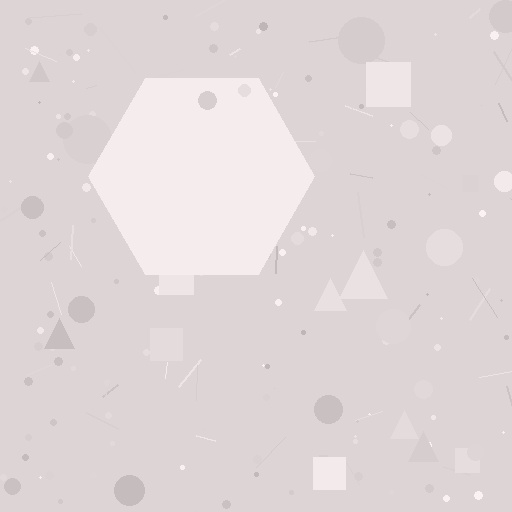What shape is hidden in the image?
A hexagon is hidden in the image.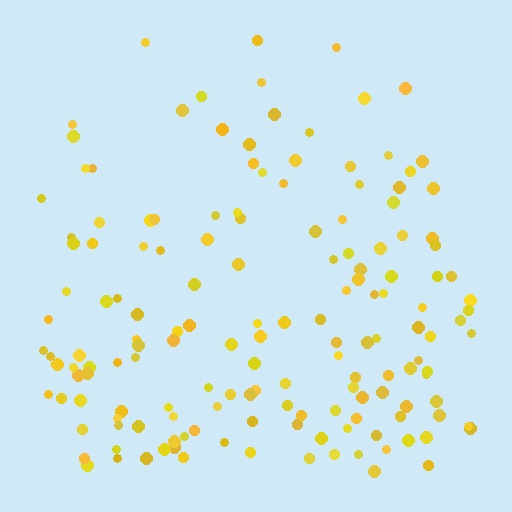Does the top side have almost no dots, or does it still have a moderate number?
Still a moderate number, just noticeably fewer than the bottom.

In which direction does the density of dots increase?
From top to bottom, with the bottom side densest.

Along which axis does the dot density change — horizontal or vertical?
Vertical.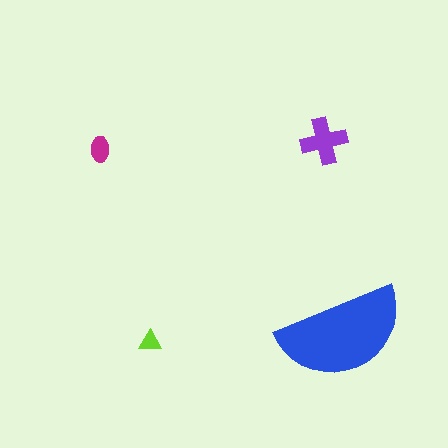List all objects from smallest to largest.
The lime triangle, the magenta ellipse, the purple cross, the blue semicircle.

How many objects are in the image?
There are 4 objects in the image.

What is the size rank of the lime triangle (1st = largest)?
4th.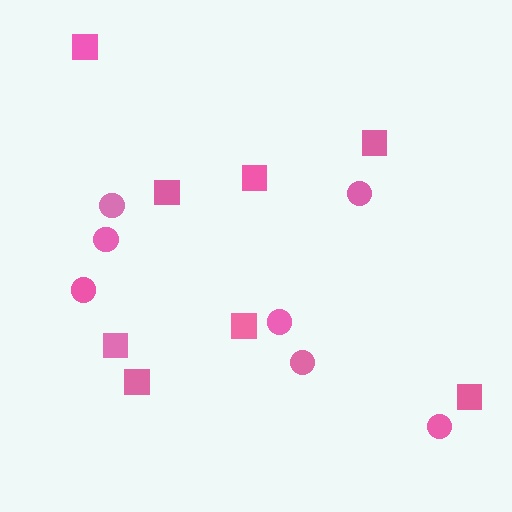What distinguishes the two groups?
There are 2 groups: one group of squares (8) and one group of circles (7).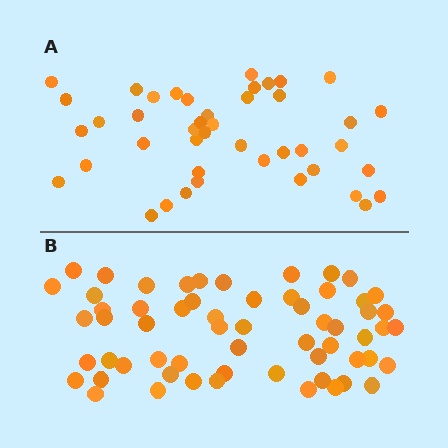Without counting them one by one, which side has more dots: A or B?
Region B (the bottom region) has more dots.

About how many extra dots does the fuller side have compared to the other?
Region B has approximately 15 more dots than region A.